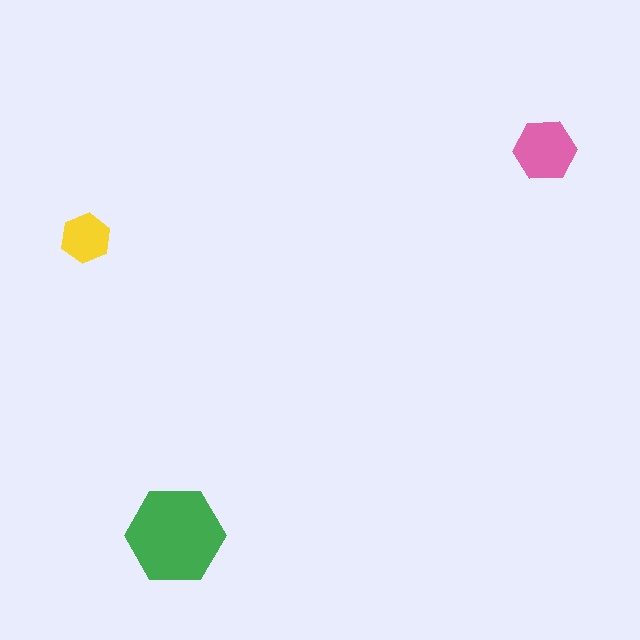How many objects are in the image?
There are 3 objects in the image.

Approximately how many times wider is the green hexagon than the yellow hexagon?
About 2 times wider.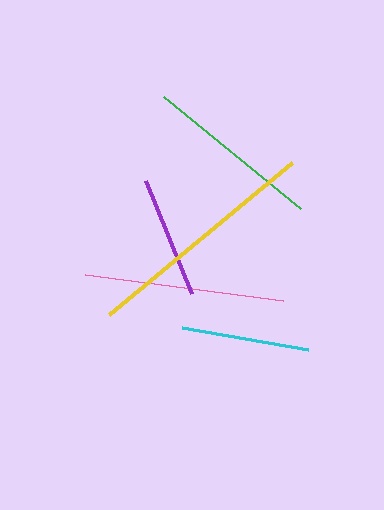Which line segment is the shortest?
The purple line is the shortest at approximately 122 pixels.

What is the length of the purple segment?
The purple segment is approximately 122 pixels long.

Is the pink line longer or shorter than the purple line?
The pink line is longer than the purple line.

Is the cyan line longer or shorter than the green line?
The green line is longer than the cyan line.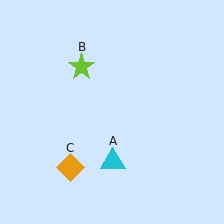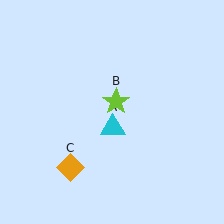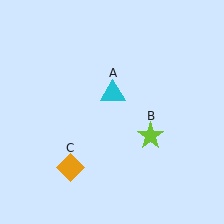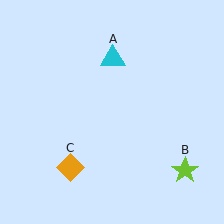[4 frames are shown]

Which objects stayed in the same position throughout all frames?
Orange diamond (object C) remained stationary.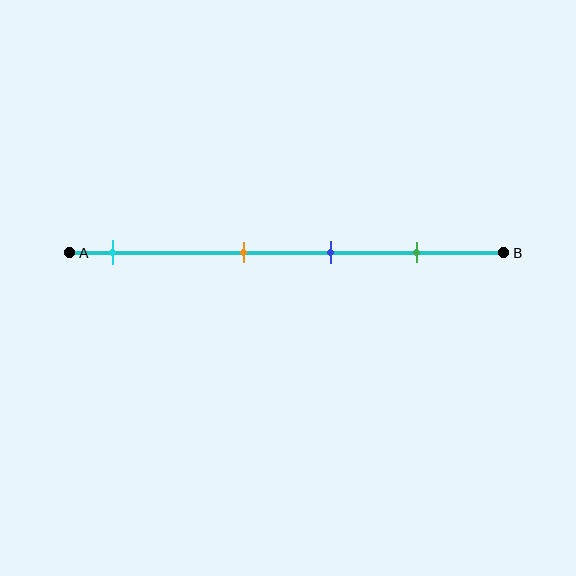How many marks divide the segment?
There are 4 marks dividing the segment.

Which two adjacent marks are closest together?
The orange and blue marks are the closest adjacent pair.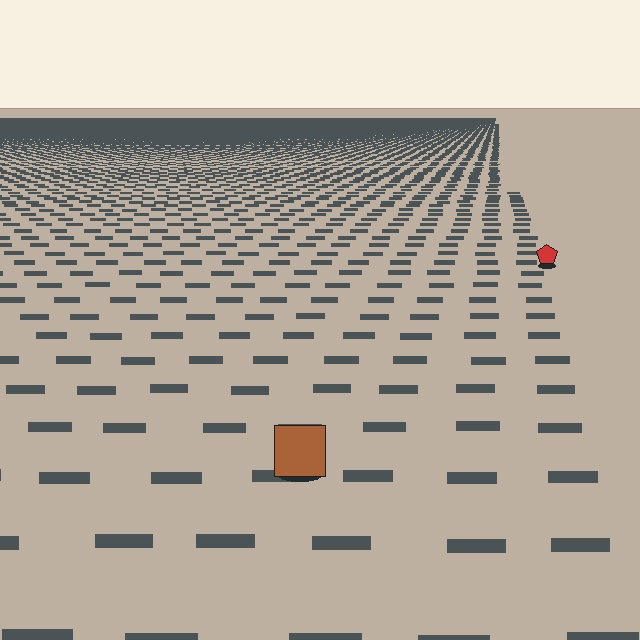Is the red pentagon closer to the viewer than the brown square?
No. The brown square is closer — you can tell from the texture gradient: the ground texture is coarser near it.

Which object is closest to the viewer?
The brown square is closest. The texture marks near it are larger and more spread out.